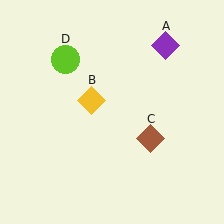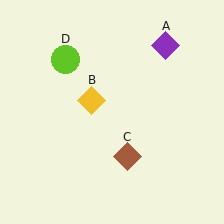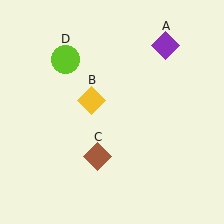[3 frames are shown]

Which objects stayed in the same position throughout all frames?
Purple diamond (object A) and yellow diamond (object B) and lime circle (object D) remained stationary.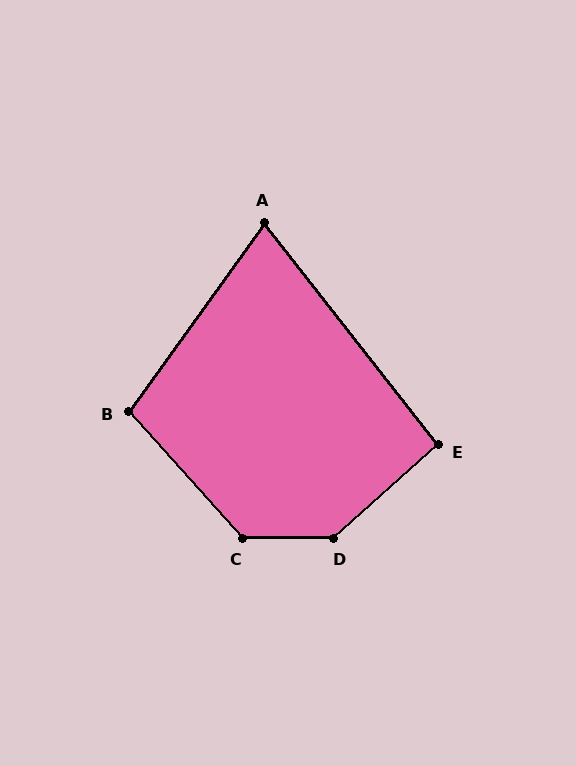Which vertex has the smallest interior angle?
A, at approximately 74 degrees.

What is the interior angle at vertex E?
Approximately 94 degrees (approximately right).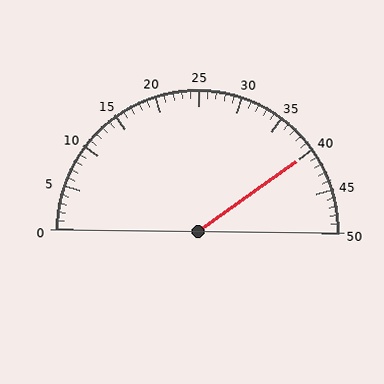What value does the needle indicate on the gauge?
The needle indicates approximately 40.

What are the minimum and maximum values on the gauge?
The gauge ranges from 0 to 50.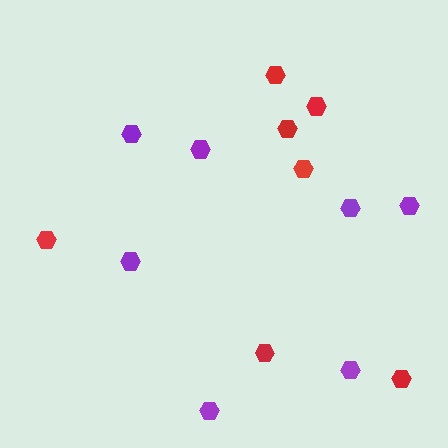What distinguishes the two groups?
There are 2 groups: one group of purple hexagons (7) and one group of red hexagons (7).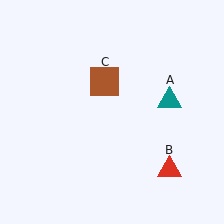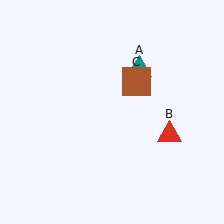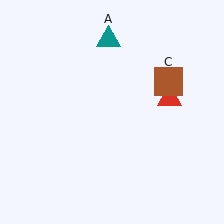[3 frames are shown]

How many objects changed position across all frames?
3 objects changed position: teal triangle (object A), red triangle (object B), brown square (object C).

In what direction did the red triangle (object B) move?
The red triangle (object B) moved up.